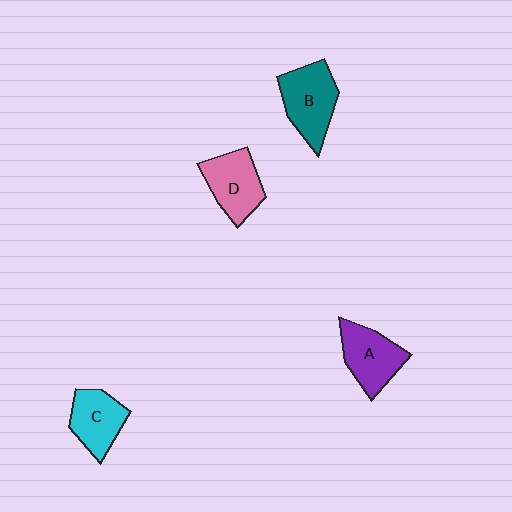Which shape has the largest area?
Shape B (teal).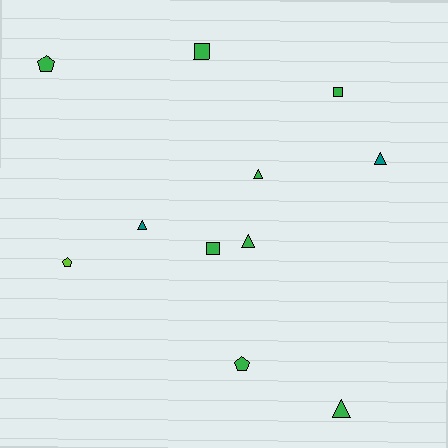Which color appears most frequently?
Green, with 8 objects.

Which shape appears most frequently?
Triangle, with 5 objects.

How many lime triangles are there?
There are no lime triangles.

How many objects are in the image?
There are 11 objects.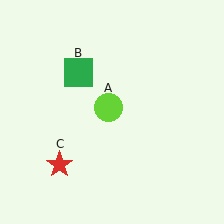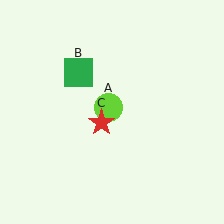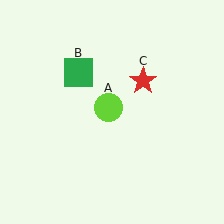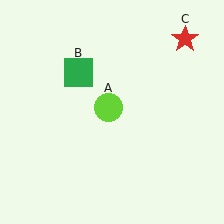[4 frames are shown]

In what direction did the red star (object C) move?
The red star (object C) moved up and to the right.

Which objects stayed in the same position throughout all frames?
Lime circle (object A) and green square (object B) remained stationary.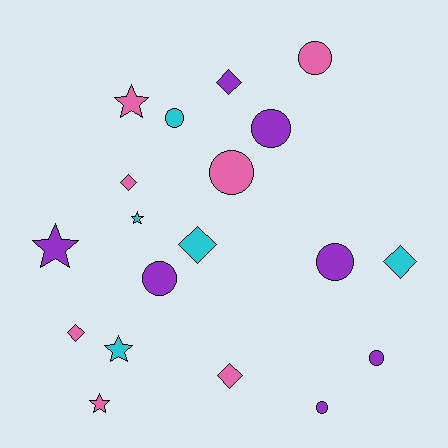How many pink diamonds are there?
There are 3 pink diamonds.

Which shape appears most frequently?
Circle, with 8 objects.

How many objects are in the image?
There are 19 objects.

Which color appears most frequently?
Purple, with 7 objects.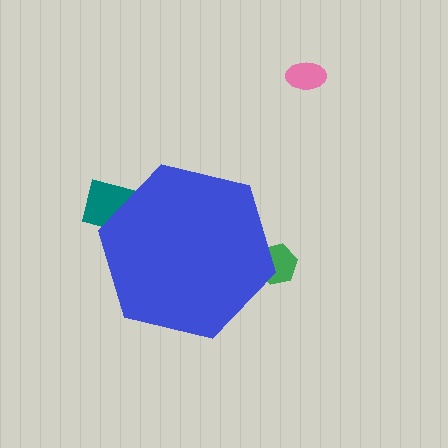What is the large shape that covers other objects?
A blue hexagon.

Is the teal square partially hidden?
Yes, the teal square is partially hidden behind the blue hexagon.